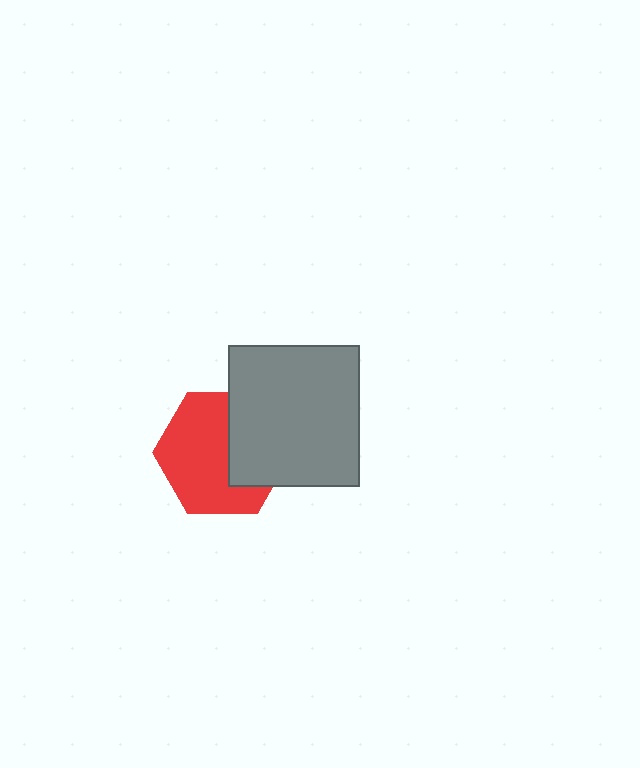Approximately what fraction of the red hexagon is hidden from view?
Roughly 38% of the red hexagon is hidden behind the gray rectangle.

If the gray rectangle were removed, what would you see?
You would see the complete red hexagon.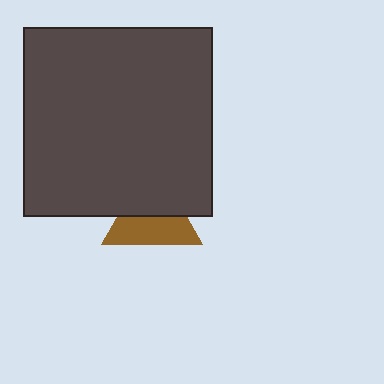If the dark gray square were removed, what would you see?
You would see the complete brown triangle.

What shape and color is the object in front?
The object in front is a dark gray square.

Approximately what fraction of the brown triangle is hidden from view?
Roughly 47% of the brown triangle is hidden behind the dark gray square.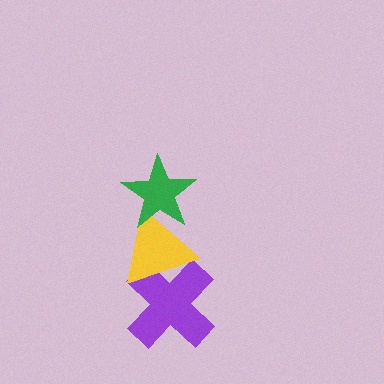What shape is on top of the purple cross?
The yellow triangle is on top of the purple cross.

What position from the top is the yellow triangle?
The yellow triangle is 2nd from the top.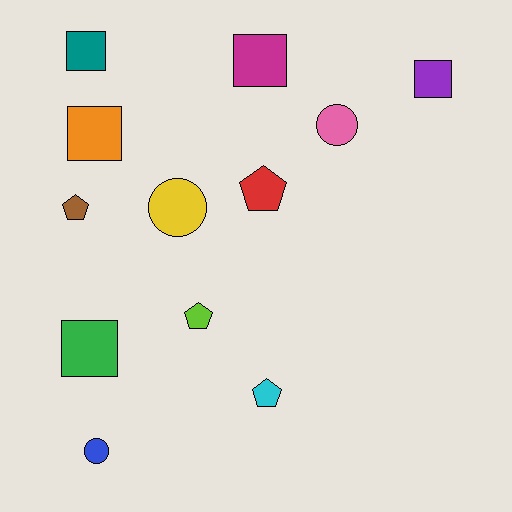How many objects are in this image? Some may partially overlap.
There are 12 objects.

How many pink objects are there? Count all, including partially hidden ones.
There is 1 pink object.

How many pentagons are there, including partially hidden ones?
There are 4 pentagons.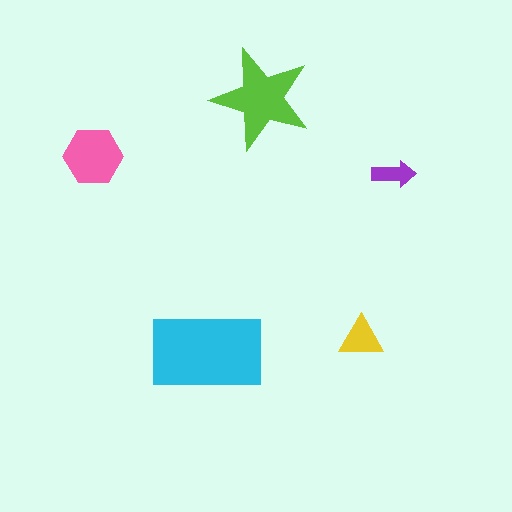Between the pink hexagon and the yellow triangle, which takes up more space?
The pink hexagon.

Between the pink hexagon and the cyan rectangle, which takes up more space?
The cyan rectangle.